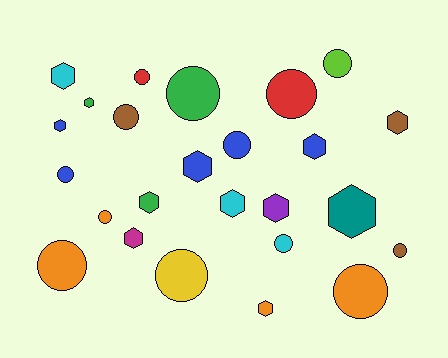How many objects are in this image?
There are 25 objects.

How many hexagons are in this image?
There are 12 hexagons.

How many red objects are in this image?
There are 2 red objects.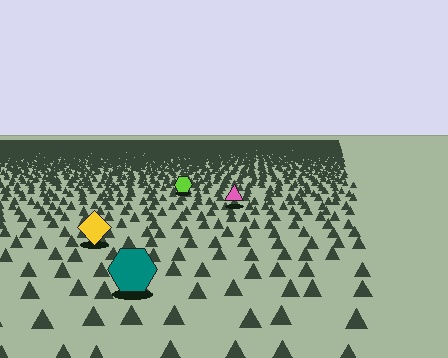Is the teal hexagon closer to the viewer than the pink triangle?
Yes. The teal hexagon is closer — you can tell from the texture gradient: the ground texture is coarser near it.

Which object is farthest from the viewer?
The lime hexagon is farthest from the viewer. It appears smaller and the ground texture around it is denser.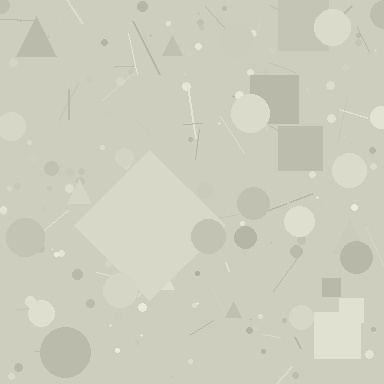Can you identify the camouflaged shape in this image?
The camouflaged shape is a diamond.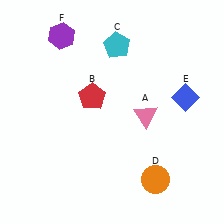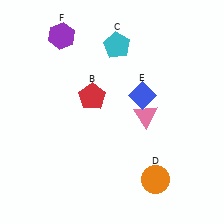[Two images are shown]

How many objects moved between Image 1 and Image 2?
1 object moved between the two images.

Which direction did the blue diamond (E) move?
The blue diamond (E) moved left.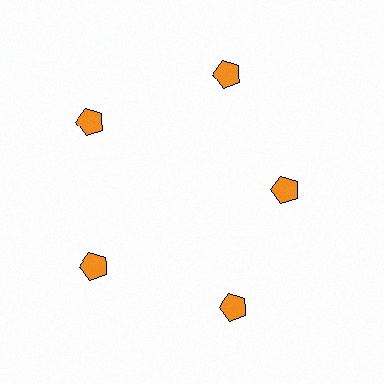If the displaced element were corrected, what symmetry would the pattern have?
It would have 5-fold rotational symmetry — the pattern would map onto itself every 72 degrees.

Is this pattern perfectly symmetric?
No. The 5 orange pentagons are arranged in a ring, but one element near the 3 o'clock position is pulled inward toward the center, breaking the 5-fold rotational symmetry.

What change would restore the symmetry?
The symmetry would be restored by moving it outward, back onto the ring so that all 5 pentagons sit at equal angles and equal distance from the center.